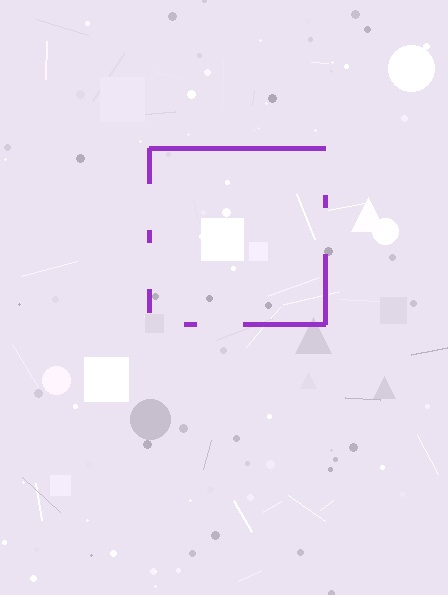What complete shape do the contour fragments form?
The contour fragments form a square.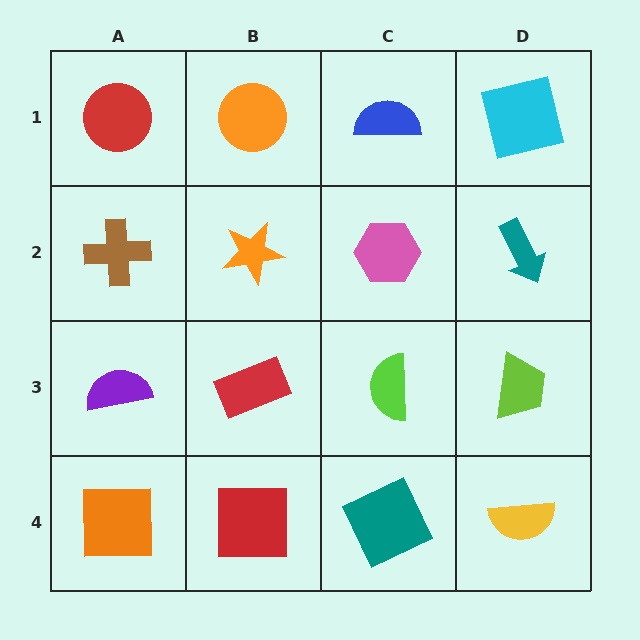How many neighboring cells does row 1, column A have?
2.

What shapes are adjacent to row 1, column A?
A brown cross (row 2, column A), an orange circle (row 1, column B).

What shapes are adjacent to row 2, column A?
A red circle (row 1, column A), a purple semicircle (row 3, column A), an orange star (row 2, column B).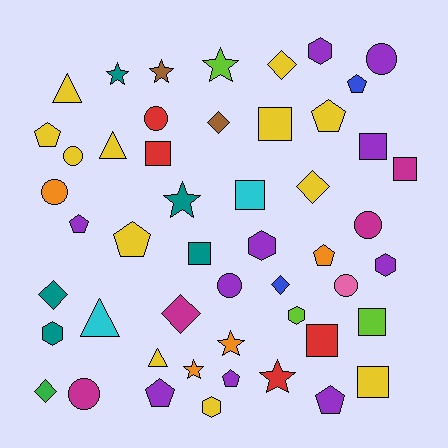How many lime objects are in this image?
There are 3 lime objects.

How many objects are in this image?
There are 50 objects.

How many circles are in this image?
There are 8 circles.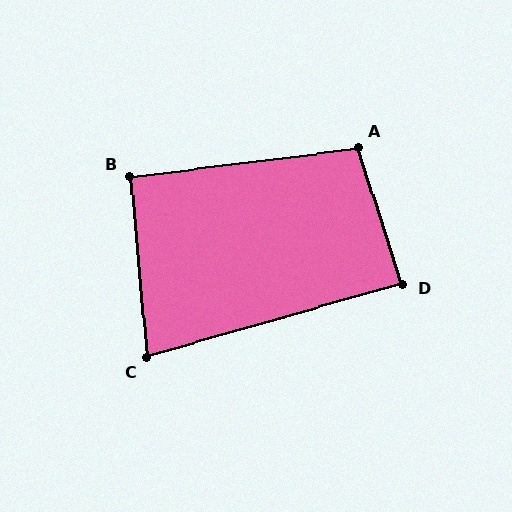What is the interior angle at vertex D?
Approximately 88 degrees (approximately right).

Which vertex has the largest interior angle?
A, at approximately 101 degrees.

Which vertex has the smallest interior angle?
C, at approximately 79 degrees.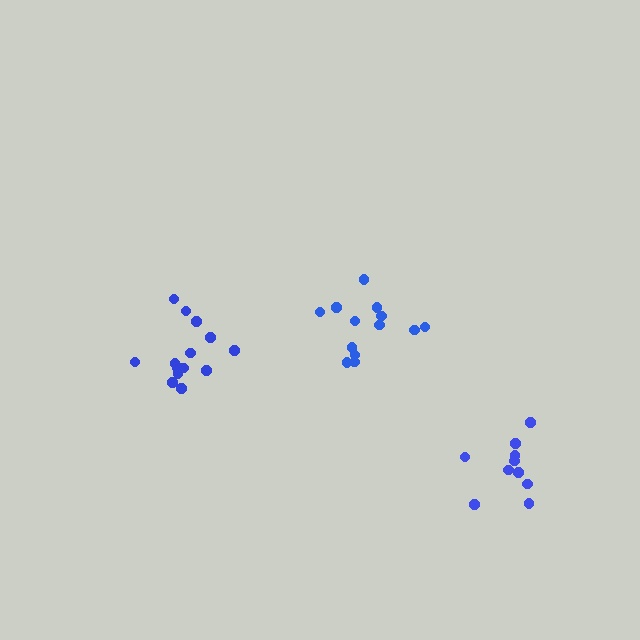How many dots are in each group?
Group 1: 14 dots, Group 2: 13 dots, Group 3: 10 dots (37 total).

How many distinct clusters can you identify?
There are 3 distinct clusters.